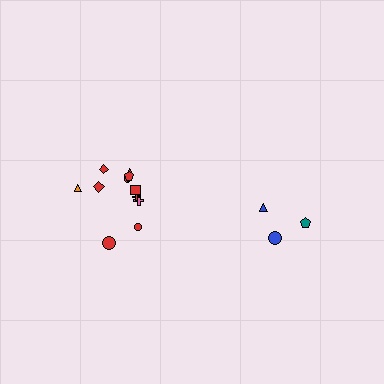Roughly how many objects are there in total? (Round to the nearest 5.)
Roughly 15 objects in total.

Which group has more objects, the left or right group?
The left group.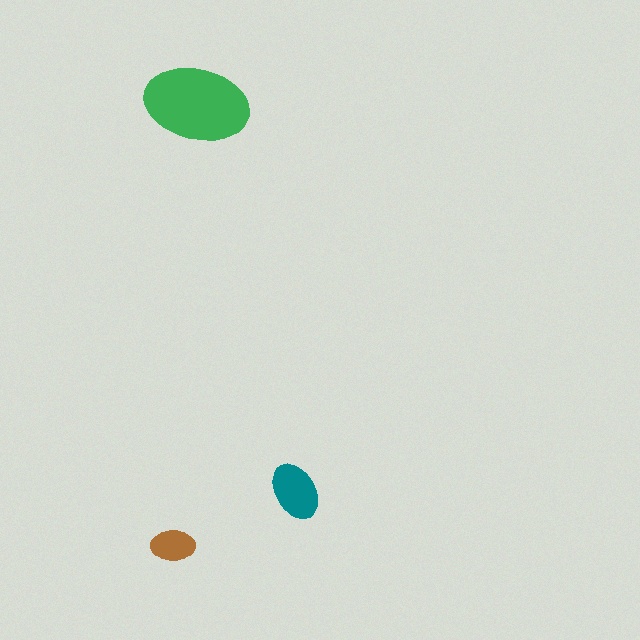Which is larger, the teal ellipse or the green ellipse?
The green one.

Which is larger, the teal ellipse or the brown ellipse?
The teal one.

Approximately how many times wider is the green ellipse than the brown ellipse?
About 2.5 times wider.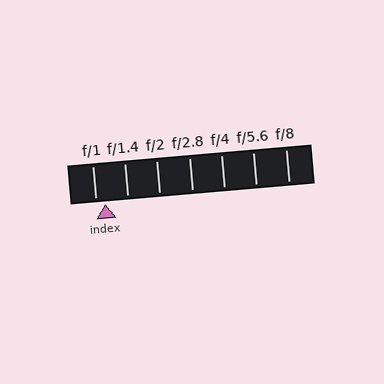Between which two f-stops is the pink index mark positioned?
The index mark is between f/1 and f/1.4.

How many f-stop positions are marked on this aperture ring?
There are 7 f-stop positions marked.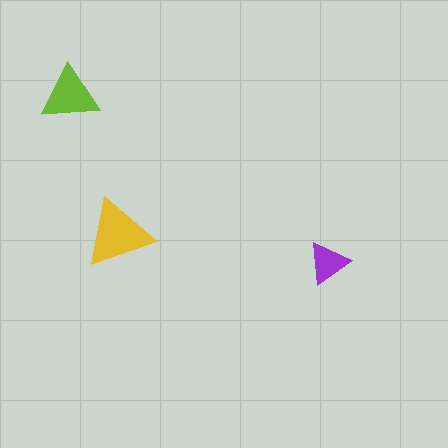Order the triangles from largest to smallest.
the yellow one, the lime one, the purple one.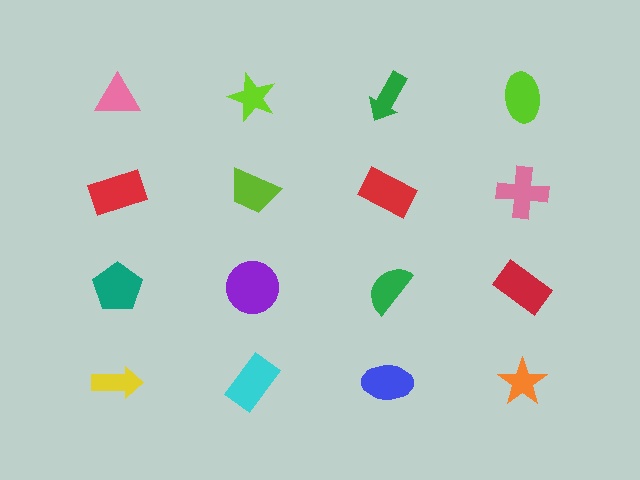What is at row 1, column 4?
A lime ellipse.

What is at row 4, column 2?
A cyan rectangle.